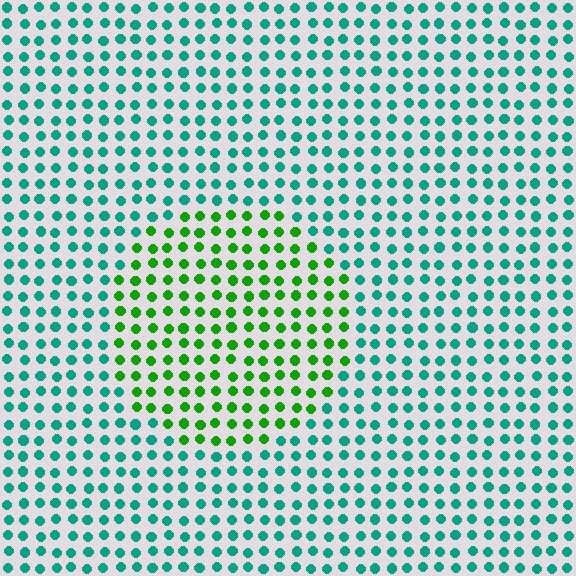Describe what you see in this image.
The image is filled with small teal elements in a uniform arrangement. A circle-shaped region is visible where the elements are tinted to a slightly different hue, forming a subtle color boundary.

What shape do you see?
I see a circle.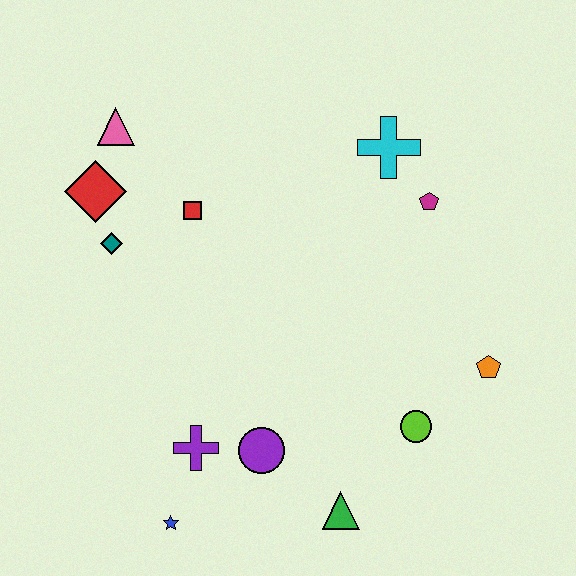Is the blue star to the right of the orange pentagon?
No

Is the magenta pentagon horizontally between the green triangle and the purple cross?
No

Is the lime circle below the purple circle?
No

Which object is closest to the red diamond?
The teal diamond is closest to the red diamond.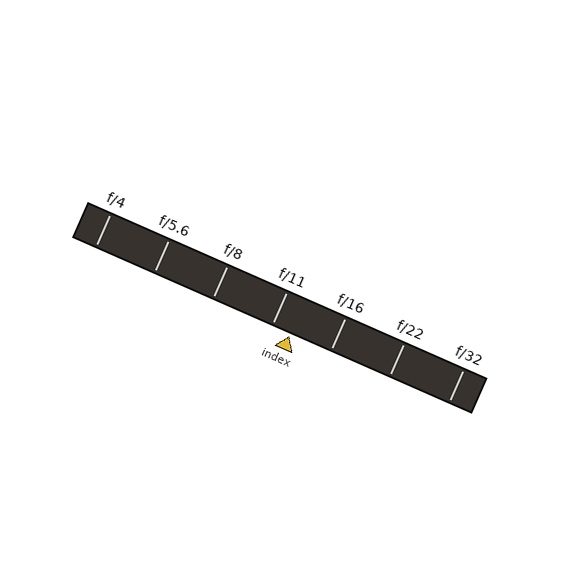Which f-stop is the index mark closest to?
The index mark is closest to f/11.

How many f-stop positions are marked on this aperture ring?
There are 7 f-stop positions marked.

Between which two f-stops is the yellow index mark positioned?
The index mark is between f/11 and f/16.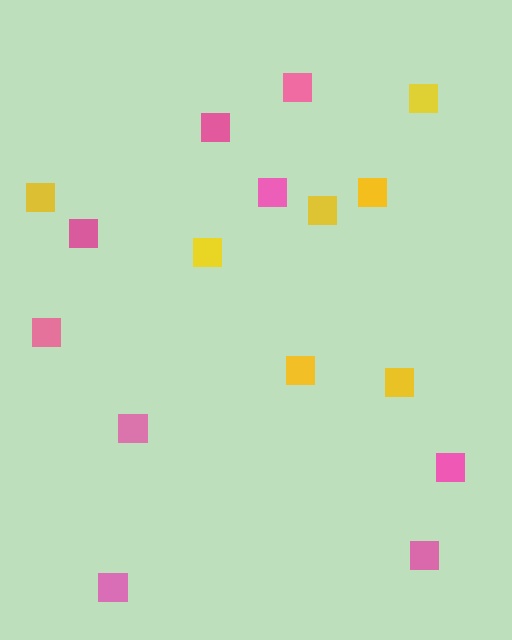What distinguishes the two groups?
There are 2 groups: one group of pink squares (9) and one group of yellow squares (7).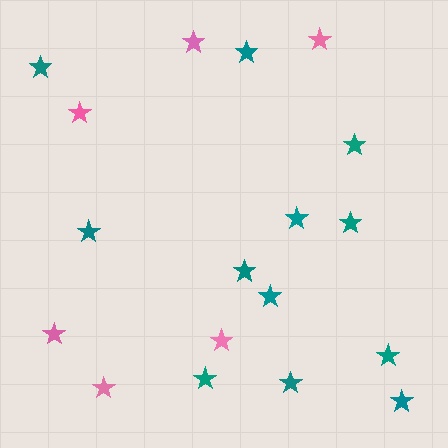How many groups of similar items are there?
There are 2 groups: one group of teal stars (12) and one group of pink stars (6).